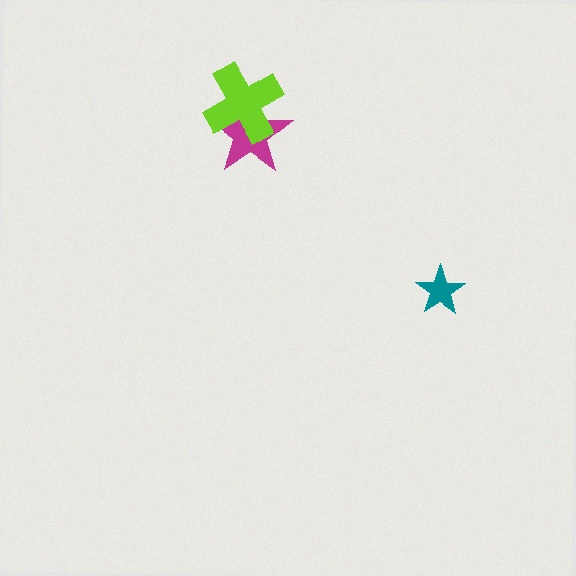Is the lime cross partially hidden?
No, no other shape covers it.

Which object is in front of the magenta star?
The lime cross is in front of the magenta star.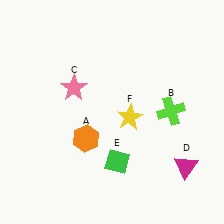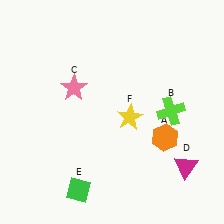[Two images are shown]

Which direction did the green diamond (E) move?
The green diamond (E) moved left.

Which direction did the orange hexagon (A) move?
The orange hexagon (A) moved right.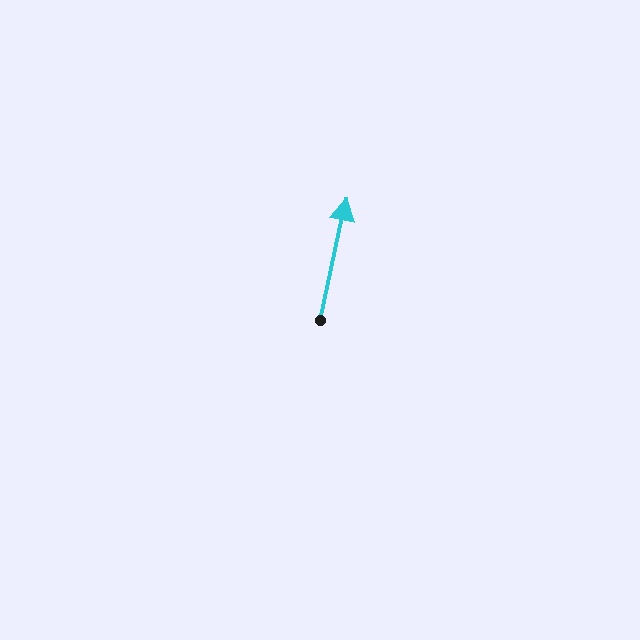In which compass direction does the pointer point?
North.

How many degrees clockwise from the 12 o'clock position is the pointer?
Approximately 12 degrees.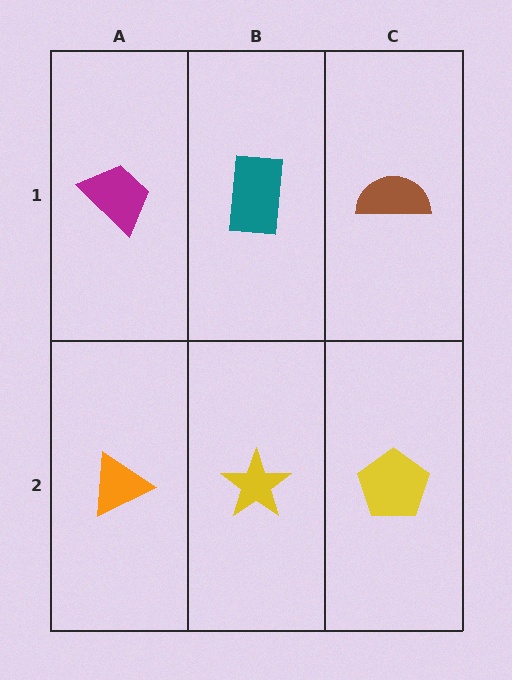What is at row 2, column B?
A yellow star.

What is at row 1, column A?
A magenta trapezoid.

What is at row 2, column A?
An orange triangle.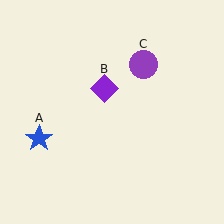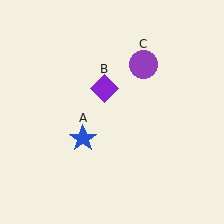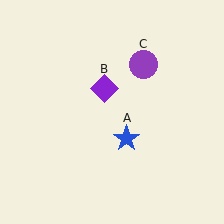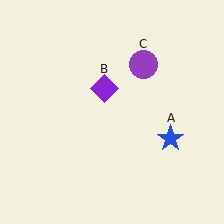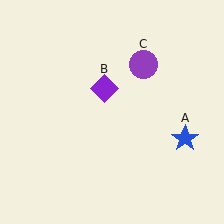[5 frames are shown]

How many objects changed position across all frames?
1 object changed position: blue star (object A).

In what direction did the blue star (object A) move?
The blue star (object A) moved right.